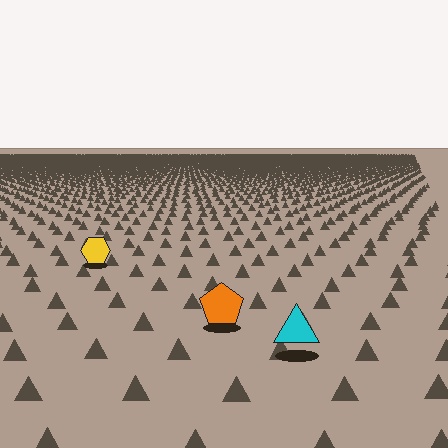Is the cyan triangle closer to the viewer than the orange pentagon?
Yes. The cyan triangle is closer — you can tell from the texture gradient: the ground texture is coarser near it.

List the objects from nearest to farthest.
From nearest to farthest: the cyan triangle, the orange pentagon, the yellow hexagon.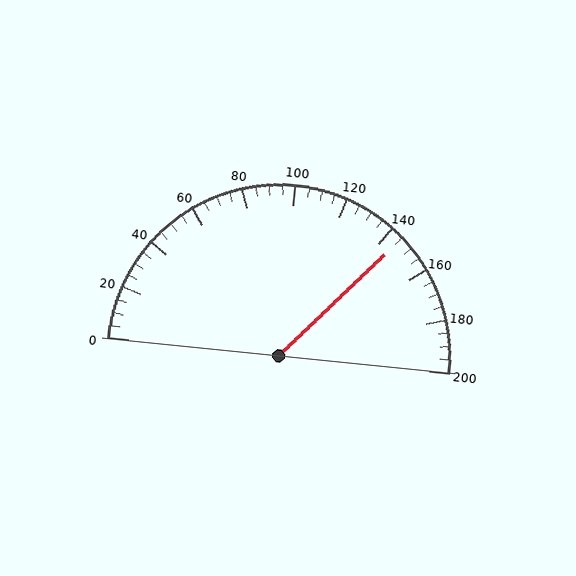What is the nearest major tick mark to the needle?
The nearest major tick mark is 140.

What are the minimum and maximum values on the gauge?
The gauge ranges from 0 to 200.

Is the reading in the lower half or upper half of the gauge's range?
The reading is in the upper half of the range (0 to 200).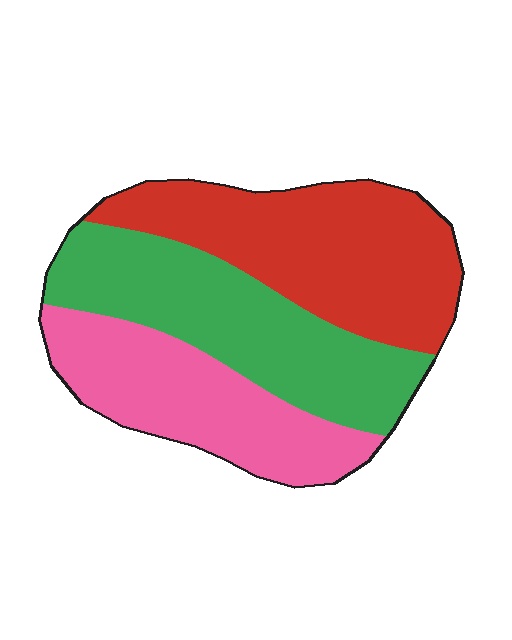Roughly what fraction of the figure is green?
Green covers about 35% of the figure.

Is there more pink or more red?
Red.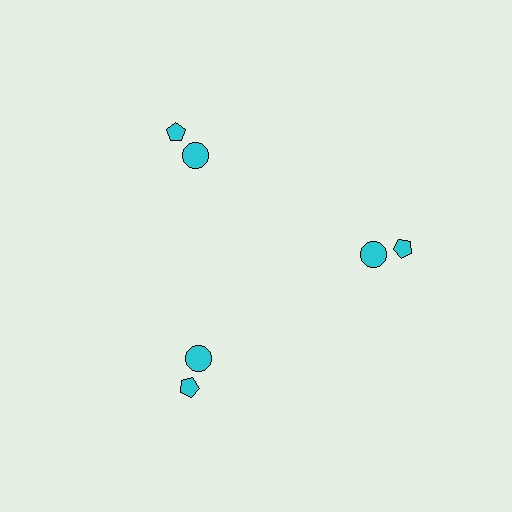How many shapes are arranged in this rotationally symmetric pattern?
There are 6 shapes, arranged in 3 groups of 2.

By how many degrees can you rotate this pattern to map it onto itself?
The pattern maps onto itself every 120 degrees of rotation.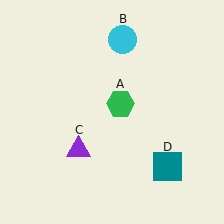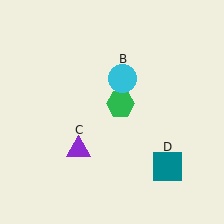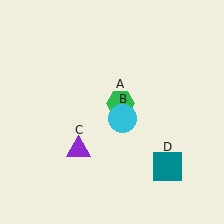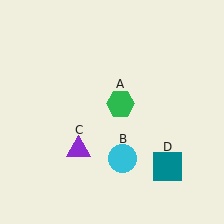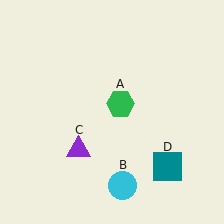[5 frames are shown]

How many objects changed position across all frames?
1 object changed position: cyan circle (object B).